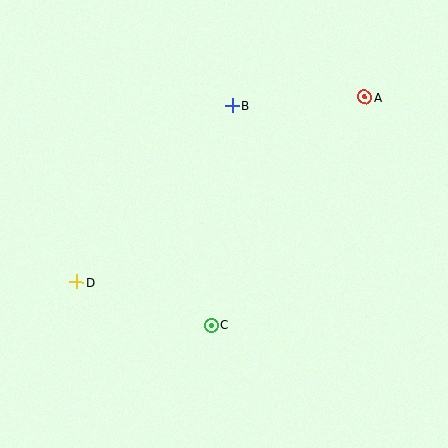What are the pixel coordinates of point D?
Point D is at (77, 282).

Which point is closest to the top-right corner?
Point A is closest to the top-right corner.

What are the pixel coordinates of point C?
Point C is at (211, 325).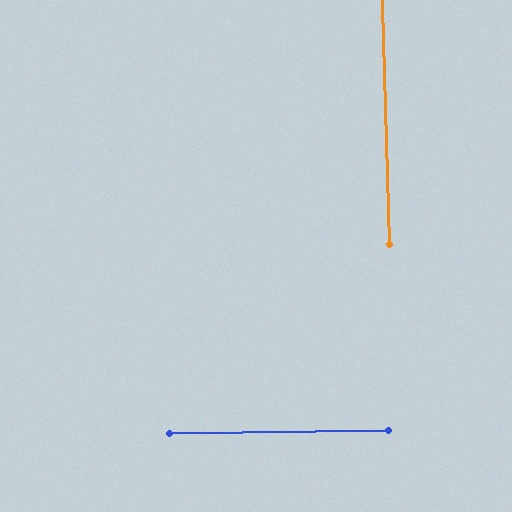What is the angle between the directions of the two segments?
Approximately 89 degrees.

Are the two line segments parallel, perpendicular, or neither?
Perpendicular — they meet at approximately 89°.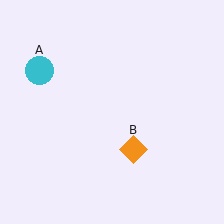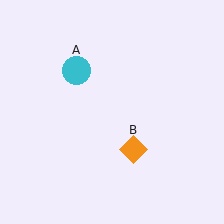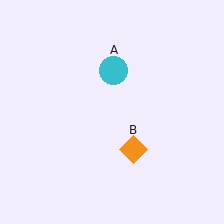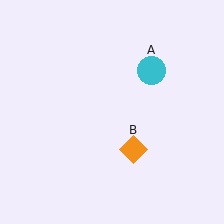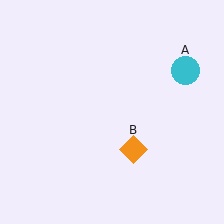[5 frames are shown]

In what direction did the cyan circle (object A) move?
The cyan circle (object A) moved right.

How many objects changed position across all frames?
1 object changed position: cyan circle (object A).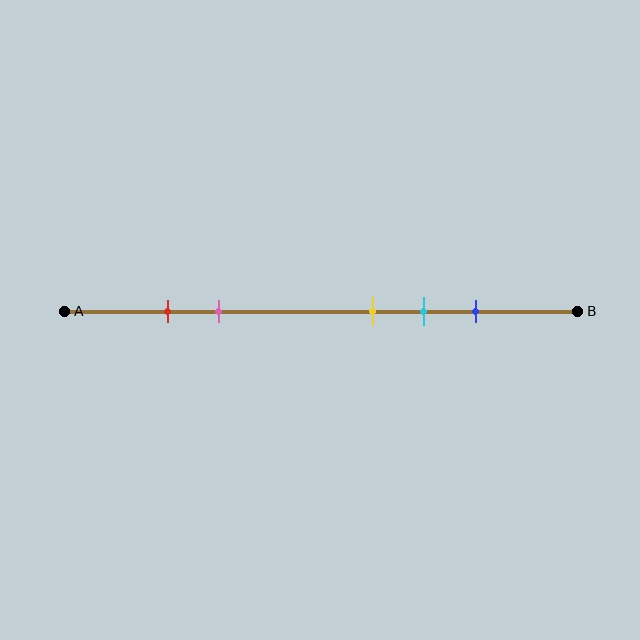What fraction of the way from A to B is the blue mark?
The blue mark is approximately 80% (0.8) of the way from A to B.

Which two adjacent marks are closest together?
The red and pink marks are the closest adjacent pair.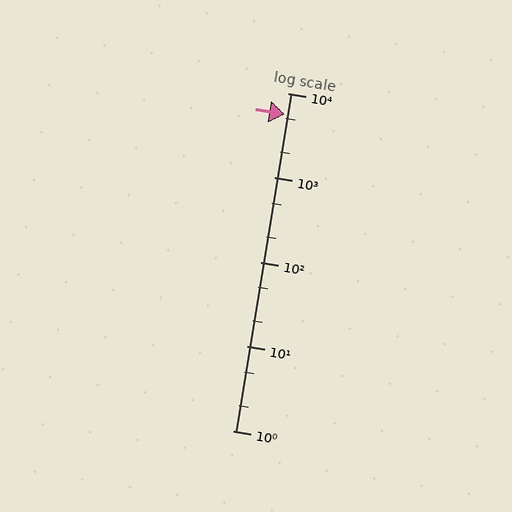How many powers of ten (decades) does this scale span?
The scale spans 4 decades, from 1 to 10000.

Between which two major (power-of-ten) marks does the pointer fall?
The pointer is between 1000 and 10000.